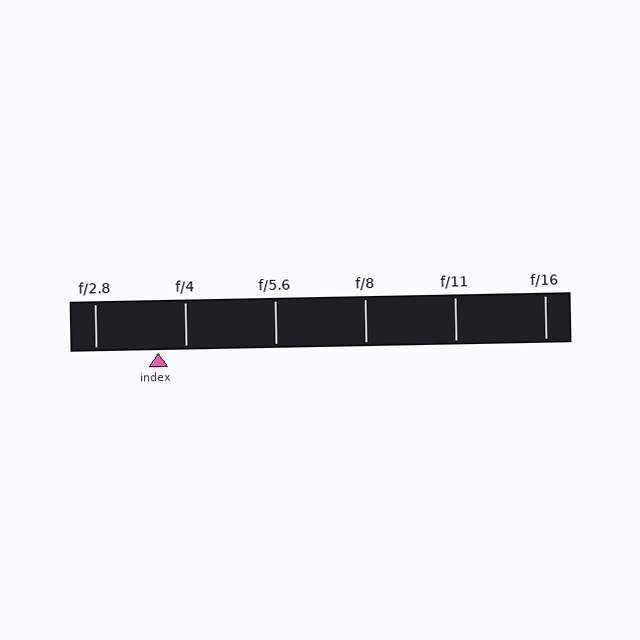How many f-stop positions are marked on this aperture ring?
There are 6 f-stop positions marked.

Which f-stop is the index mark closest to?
The index mark is closest to f/4.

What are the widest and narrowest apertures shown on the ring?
The widest aperture shown is f/2.8 and the narrowest is f/16.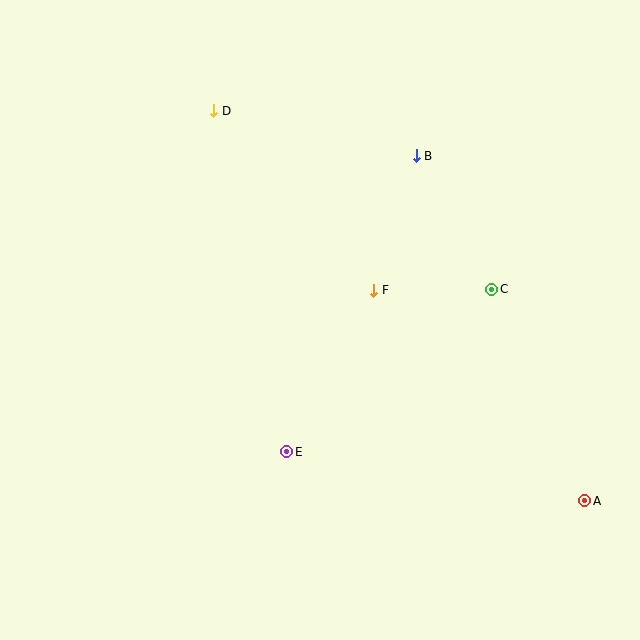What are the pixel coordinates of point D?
Point D is at (214, 111).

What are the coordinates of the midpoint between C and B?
The midpoint between C and B is at (454, 223).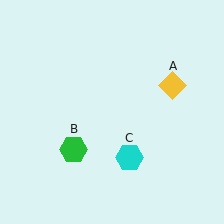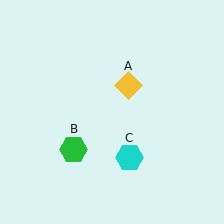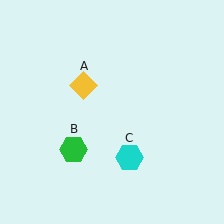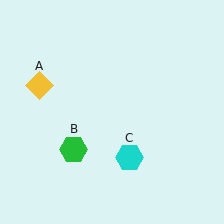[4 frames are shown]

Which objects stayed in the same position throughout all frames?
Green hexagon (object B) and cyan hexagon (object C) remained stationary.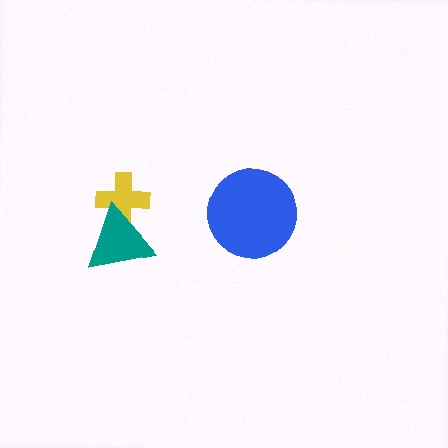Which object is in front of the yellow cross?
The teal triangle is in front of the yellow cross.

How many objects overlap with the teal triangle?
1 object overlaps with the teal triangle.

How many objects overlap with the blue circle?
0 objects overlap with the blue circle.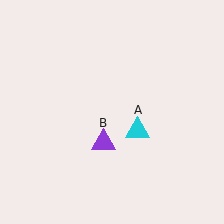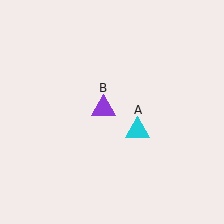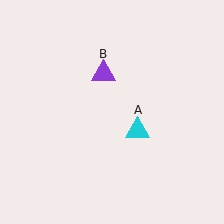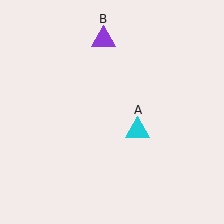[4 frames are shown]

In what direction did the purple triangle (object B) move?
The purple triangle (object B) moved up.